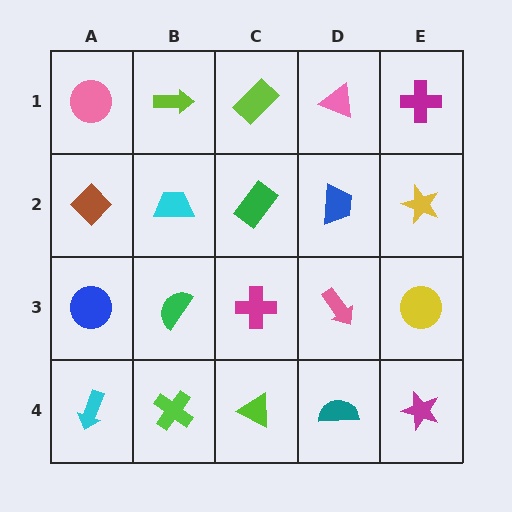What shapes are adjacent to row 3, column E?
A yellow star (row 2, column E), a magenta star (row 4, column E), a pink arrow (row 3, column D).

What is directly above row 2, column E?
A magenta cross.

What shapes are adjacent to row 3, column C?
A green rectangle (row 2, column C), a lime triangle (row 4, column C), a green semicircle (row 3, column B), a pink arrow (row 3, column D).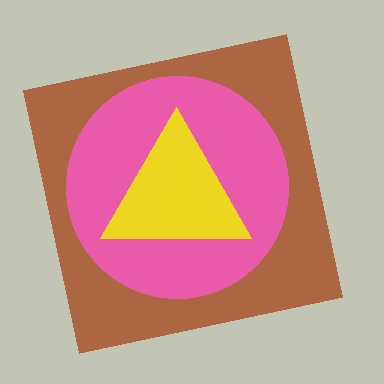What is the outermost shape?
The brown square.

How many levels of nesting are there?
3.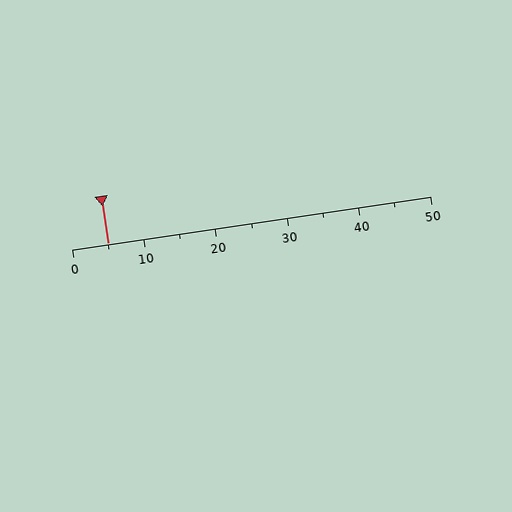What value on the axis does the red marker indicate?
The marker indicates approximately 5.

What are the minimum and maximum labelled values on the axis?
The axis runs from 0 to 50.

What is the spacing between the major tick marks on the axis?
The major ticks are spaced 10 apart.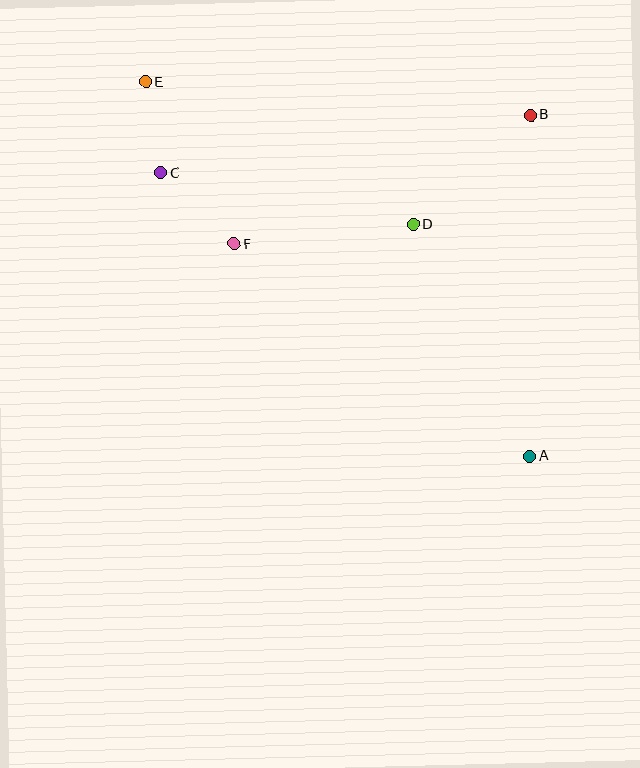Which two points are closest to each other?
Points C and E are closest to each other.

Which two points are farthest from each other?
Points A and E are farthest from each other.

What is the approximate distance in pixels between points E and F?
The distance between E and F is approximately 184 pixels.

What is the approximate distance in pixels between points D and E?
The distance between D and E is approximately 303 pixels.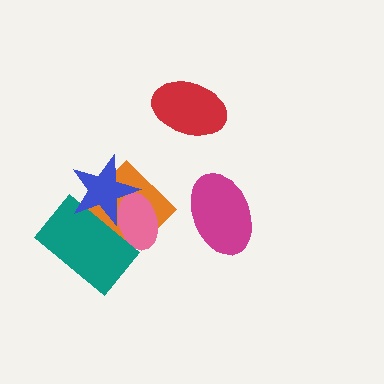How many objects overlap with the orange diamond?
3 objects overlap with the orange diamond.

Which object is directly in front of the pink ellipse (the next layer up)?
The teal rectangle is directly in front of the pink ellipse.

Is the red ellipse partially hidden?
No, no other shape covers it.